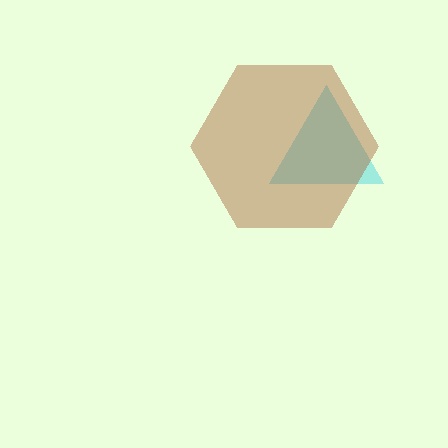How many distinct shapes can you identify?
There are 2 distinct shapes: a cyan triangle, a brown hexagon.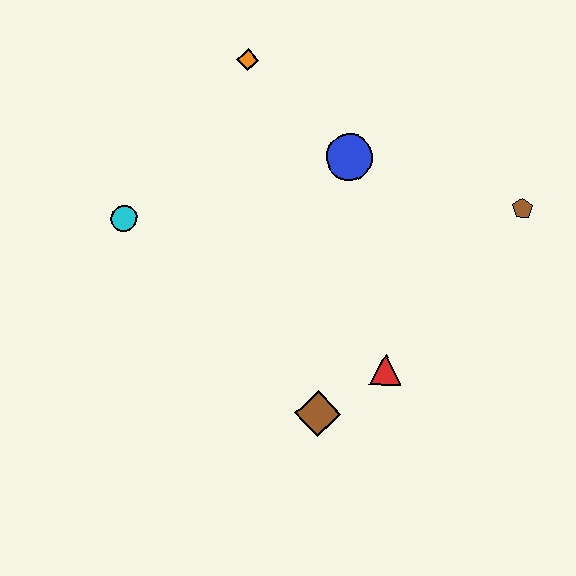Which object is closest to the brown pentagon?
The blue circle is closest to the brown pentagon.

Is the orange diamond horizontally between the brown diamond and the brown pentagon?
No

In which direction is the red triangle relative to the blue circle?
The red triangle is below the blue circle.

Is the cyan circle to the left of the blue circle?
Yes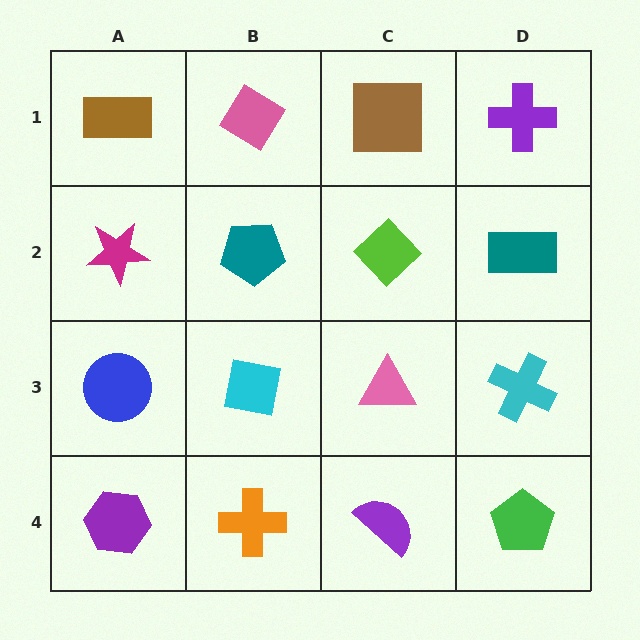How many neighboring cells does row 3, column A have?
3.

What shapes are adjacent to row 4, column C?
A pink triangle (row 3, column C), an orange cross (row 4, column B), a green pentagon (row 4, column D).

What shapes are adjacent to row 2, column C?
A brown square (row 1, column C), a pink triangle (row 3, column C), a teal pentagon (row 2, column B), a teal rectangle (row 2, column D).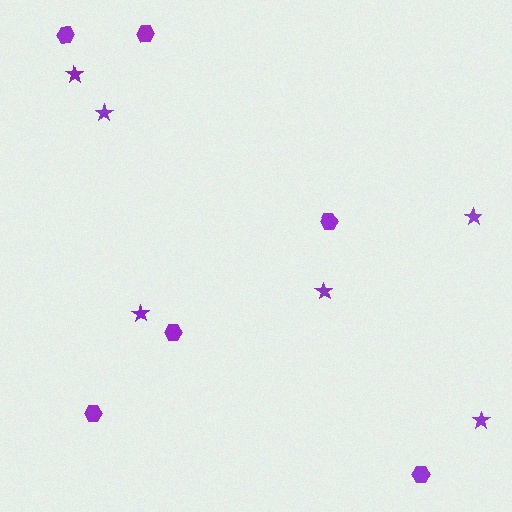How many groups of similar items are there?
There are 2 groups: one group of hexagons (6) and one group of stars (6).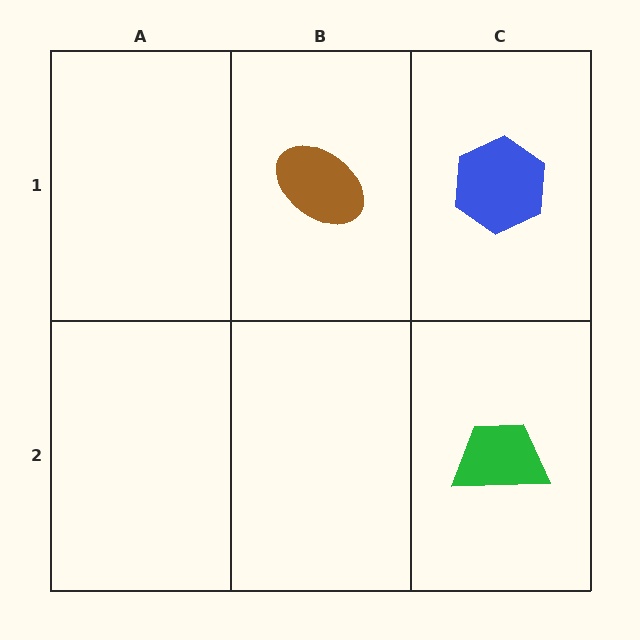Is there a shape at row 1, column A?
No, that cell is empty.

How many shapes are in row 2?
1 shape.